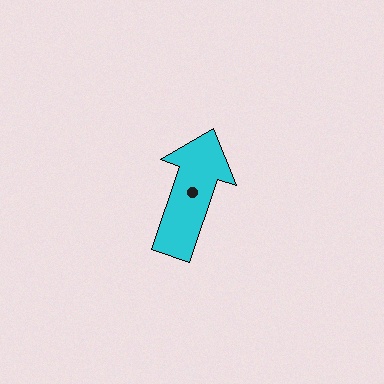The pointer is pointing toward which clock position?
Roughly 1 o'clock.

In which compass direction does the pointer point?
North.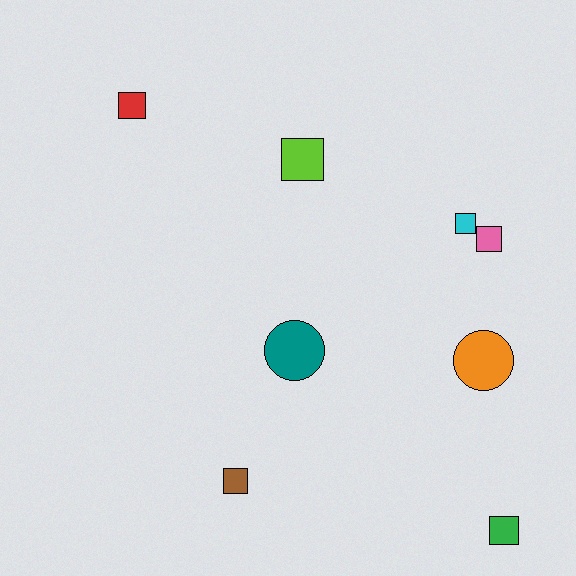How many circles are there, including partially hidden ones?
There are 2 circles.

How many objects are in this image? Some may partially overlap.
There are 8 objects.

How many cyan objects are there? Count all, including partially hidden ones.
There is 1 cyan object.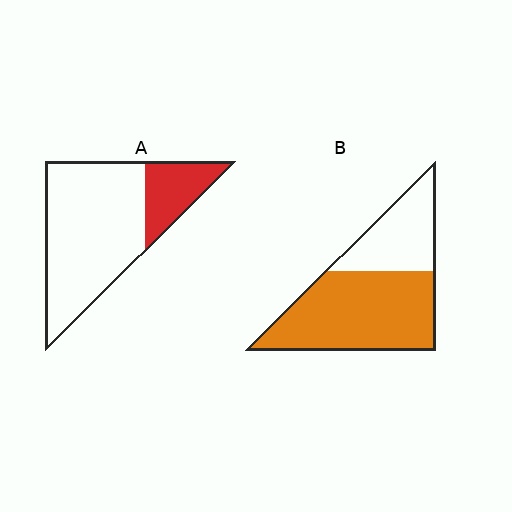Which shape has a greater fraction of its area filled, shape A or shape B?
Shape B.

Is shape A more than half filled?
No.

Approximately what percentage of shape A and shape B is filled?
A is approximately 25% and B is approximately 65%.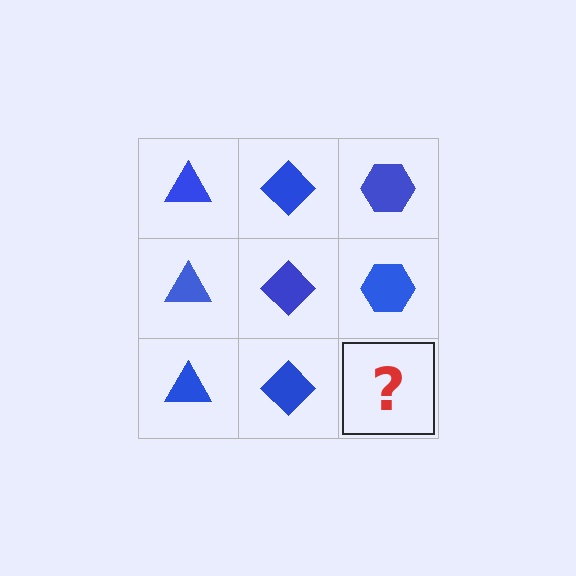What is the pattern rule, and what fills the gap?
The rule is that each column has a consistent shape. The gap should be filled with a blue hexagon.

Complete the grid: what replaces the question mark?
The question mark should be replaced with a blue hexagon.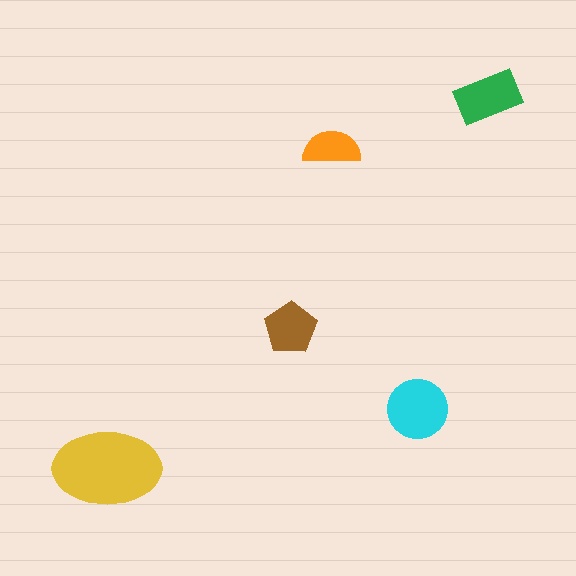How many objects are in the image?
There are 5 objects in the image.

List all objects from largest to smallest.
The yellow ellipse, the cyan circle, the green rectangle, the brown pentagon, the orange semicircle.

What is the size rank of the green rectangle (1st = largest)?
3rd.